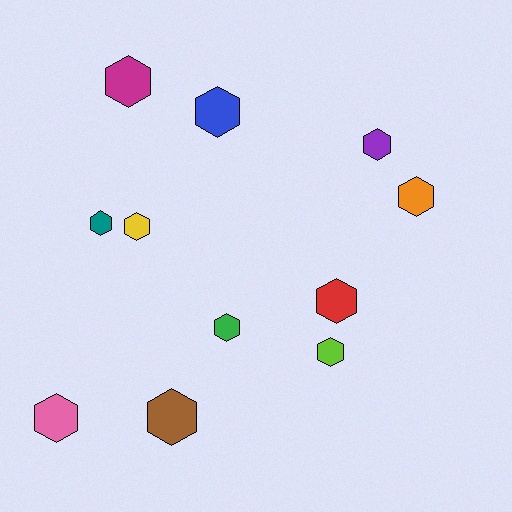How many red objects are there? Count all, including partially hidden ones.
There is 1 red object.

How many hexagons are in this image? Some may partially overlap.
There are 11 hexagons.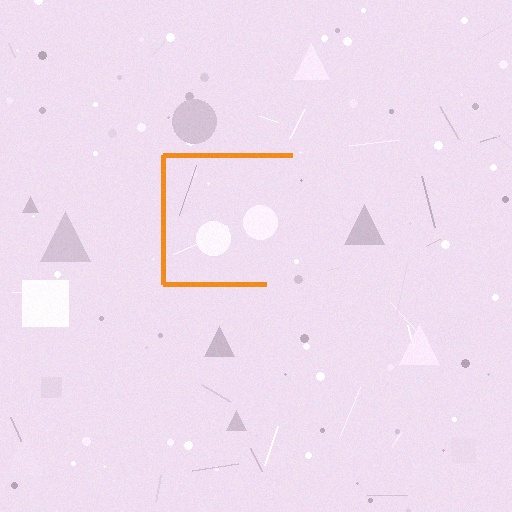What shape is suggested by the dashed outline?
The dashed outline suggests a square.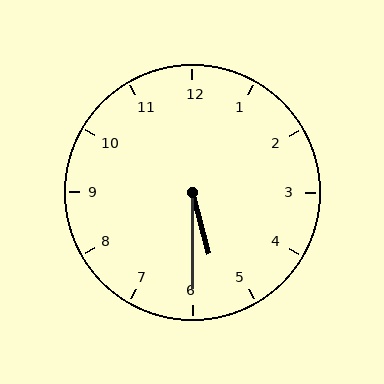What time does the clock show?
5:30.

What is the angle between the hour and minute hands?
Approximately 15 degrees.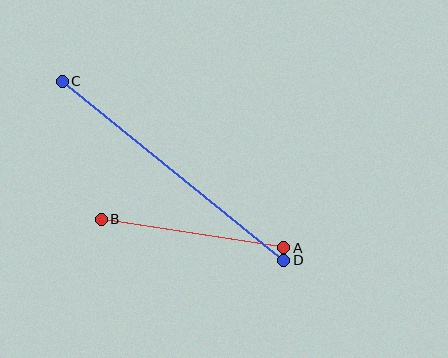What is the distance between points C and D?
The distance is approximately 285 pixels.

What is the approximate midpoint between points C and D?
The midpoint is at approximately (173, 171) pixels.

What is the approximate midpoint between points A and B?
The midpoint is at approximately (192, 233) pixels.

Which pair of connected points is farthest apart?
Points C and D are farthest apart.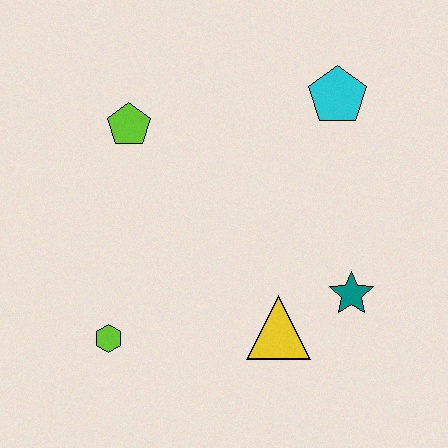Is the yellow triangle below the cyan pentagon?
Yes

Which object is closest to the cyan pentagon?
The teal star is closest to the cyan pentagon.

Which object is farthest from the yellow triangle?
The lime pentagon is farthest from the yellow triangle.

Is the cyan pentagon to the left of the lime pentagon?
No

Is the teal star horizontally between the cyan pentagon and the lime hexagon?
No